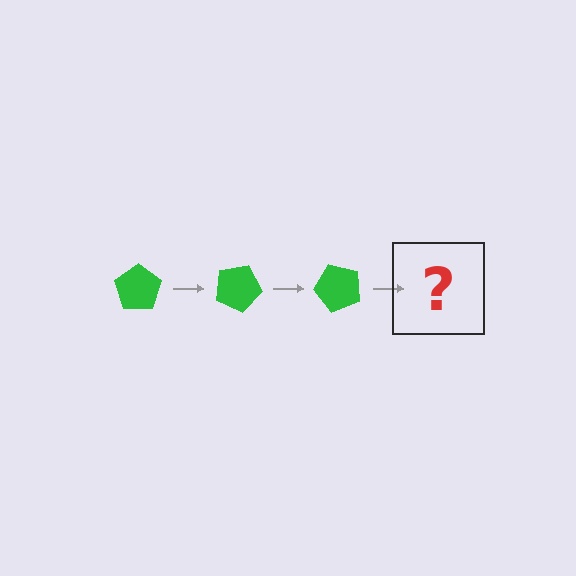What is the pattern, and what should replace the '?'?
The pattern is that the pentagon rotates 25 degrees each step. The '?' should be a green pentagon rotated 75 degrees.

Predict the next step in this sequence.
The next step is a green pentagon rotated 75 degrees.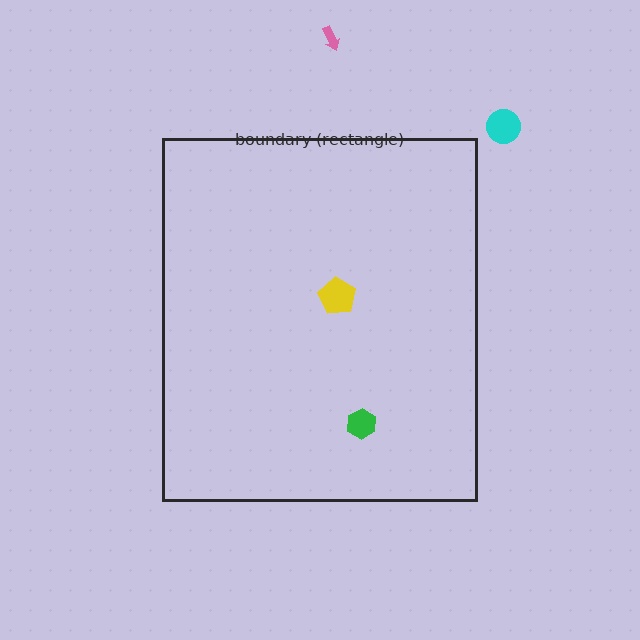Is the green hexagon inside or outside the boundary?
Inside.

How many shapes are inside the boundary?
2 inside, 2 outside.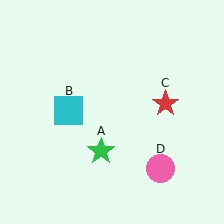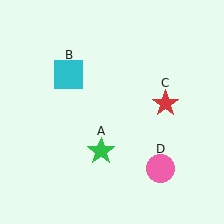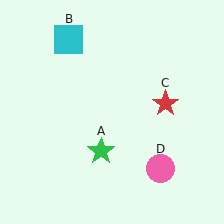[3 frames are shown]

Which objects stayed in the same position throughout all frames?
Green star (object A) and red star (object C) and pink circle (object D) remained stationary.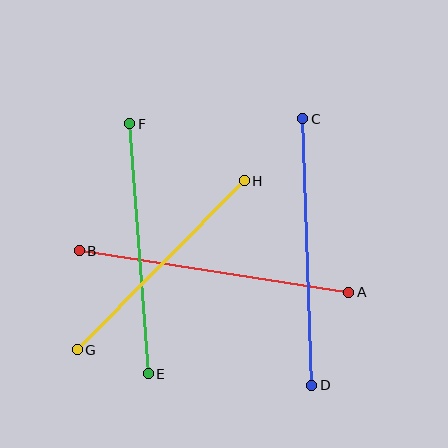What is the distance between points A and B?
The distance is approximately 273 pixels.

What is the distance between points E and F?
The distance is approximately 250 pixels.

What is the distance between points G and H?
The distance is approximately 238 pixels.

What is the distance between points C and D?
The distance is approximately 267 pixels.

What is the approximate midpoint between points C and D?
The midpoint is at approximately (307, 252) pixels.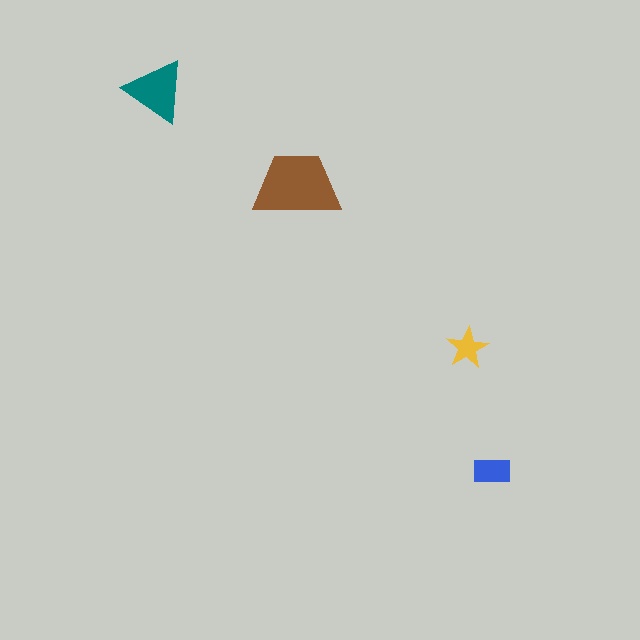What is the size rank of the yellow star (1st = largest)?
4th.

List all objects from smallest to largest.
The yellow star, the blue rectangle, the teal triangle, the brown trapezoid.